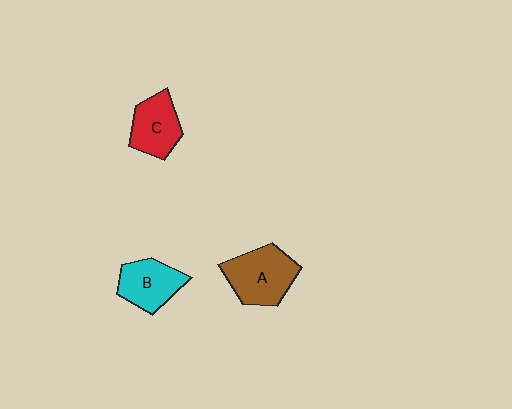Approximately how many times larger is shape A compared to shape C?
Approximately 1.3 times.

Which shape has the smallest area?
Shape C (red).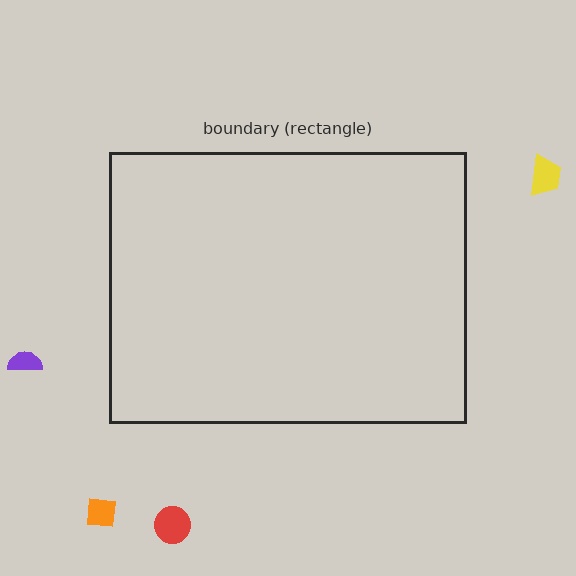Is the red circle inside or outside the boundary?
Outside.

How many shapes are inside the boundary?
0 inside, 4 outside.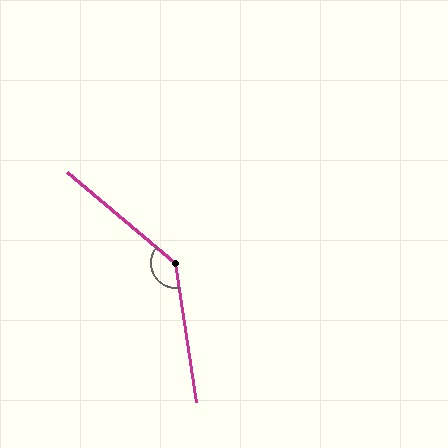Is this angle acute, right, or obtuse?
It is obtuse.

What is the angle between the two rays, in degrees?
Approximately 139 degrees.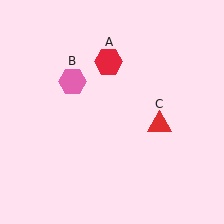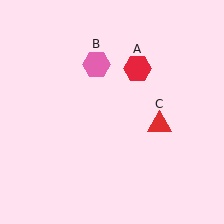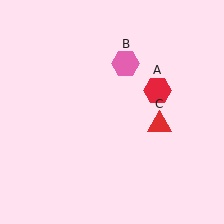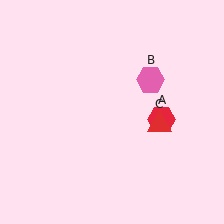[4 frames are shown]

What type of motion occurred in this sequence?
The red hexagon (object A), pink hexagon (object B) rotated clockwise around the center of the scene.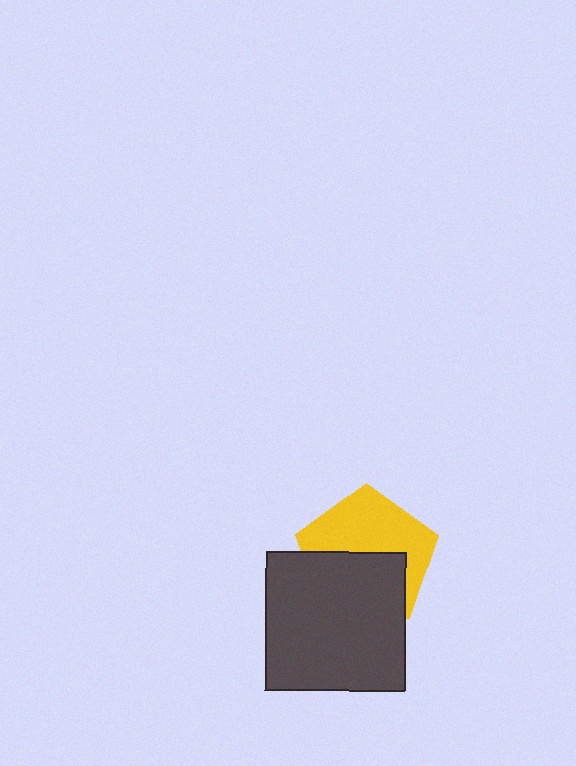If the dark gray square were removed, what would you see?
You would see the complete yellow pentagon.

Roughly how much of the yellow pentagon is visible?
About half of it is visible (roughly 53%).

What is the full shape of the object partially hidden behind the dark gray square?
The partially hidden object is a yellow pentagon.